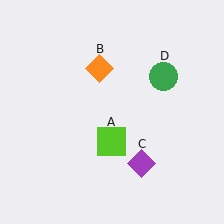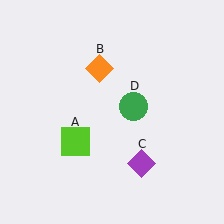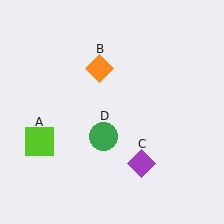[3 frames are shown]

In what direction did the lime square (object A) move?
The lime square (object A) moved left.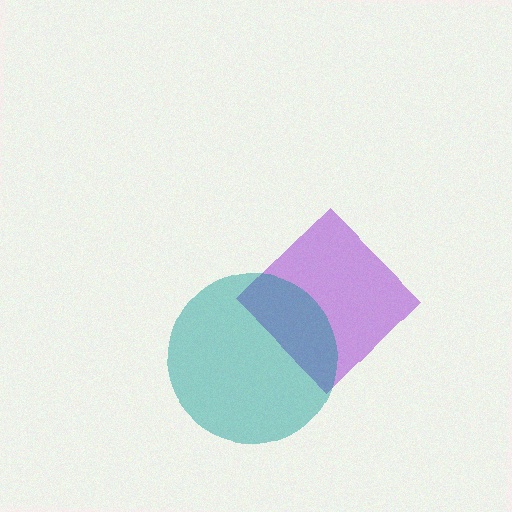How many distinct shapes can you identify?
There are 2 distinct shapes: a purple diamond, a teal circle.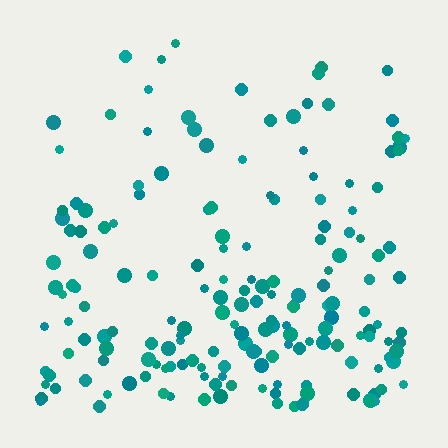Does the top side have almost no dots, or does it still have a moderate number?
Still a moderate number, just noticeably fewer than the bottom.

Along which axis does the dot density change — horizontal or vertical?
Vertical.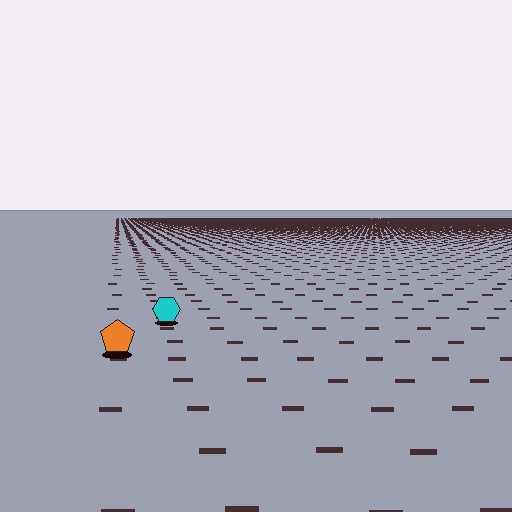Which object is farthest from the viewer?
The cyan hexagon is farthest from the viewer. It appears smaller and the ground texture around it is denser.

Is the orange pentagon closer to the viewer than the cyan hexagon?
Yes. The orange pentagon is closer — you can tell from the texture gradient: the ground texture is coarser near it.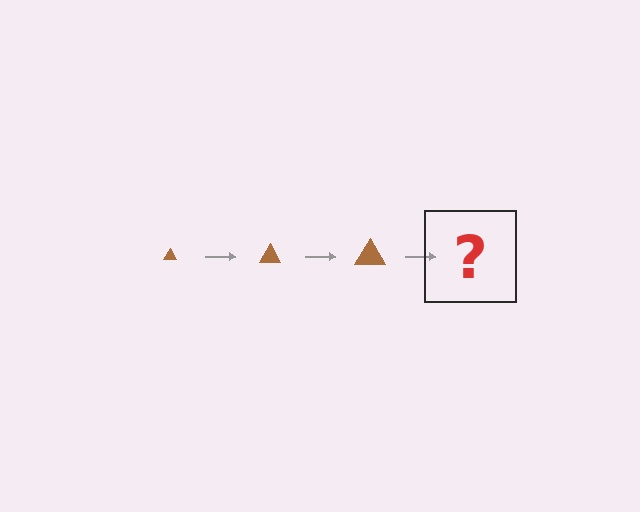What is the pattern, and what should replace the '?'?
The pattern is that the triangle gets progressively larger each step. The '?' should be a brown triangle, larger than the previous one.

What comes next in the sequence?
The next element should be a brown triangle, larger than the previous one.